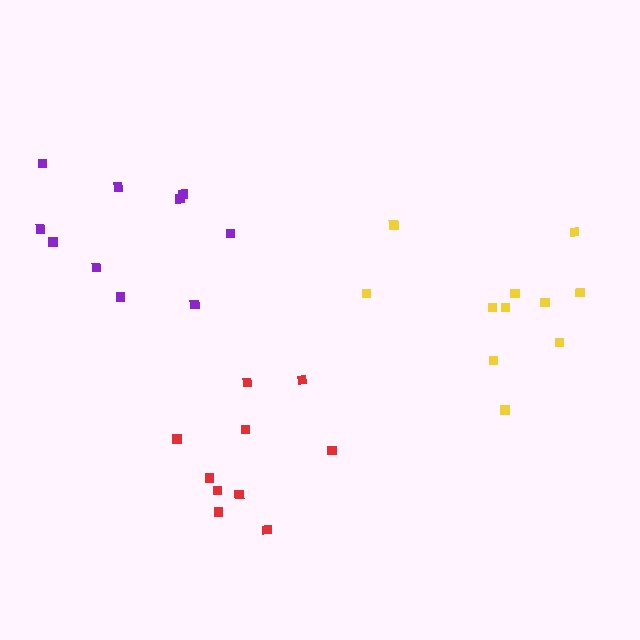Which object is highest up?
The purple cluster is topmost.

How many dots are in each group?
Group 1: 11 dots, Group 2: 10 dots, Group 3: 10 dots (31 total).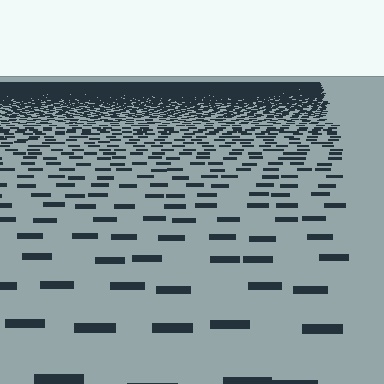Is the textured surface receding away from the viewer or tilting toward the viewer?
The surface is receding away from the viewer. Texture elements get smaller and denser toward the top.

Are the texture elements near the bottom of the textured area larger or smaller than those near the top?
Larger. Near the bottom, elements are closer to the viewer and appear at a bigger on-screen size.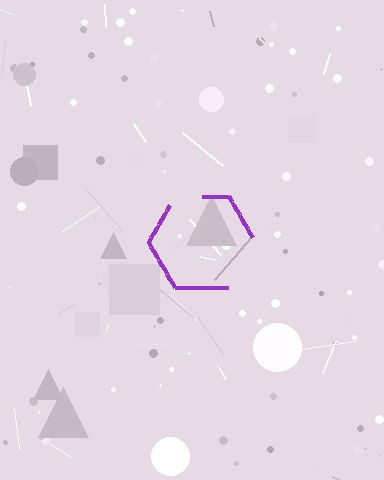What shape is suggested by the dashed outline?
The dashed outline suggests a hexagon.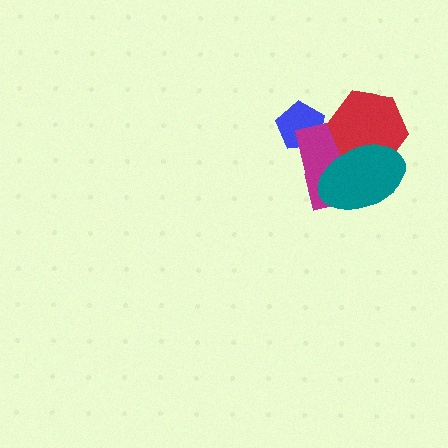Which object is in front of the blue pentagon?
The magenta square is in front of the blue pentagon.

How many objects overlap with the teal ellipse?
2 objects overlap with the teal ellipse.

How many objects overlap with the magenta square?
3 objects overlap with the magenta square.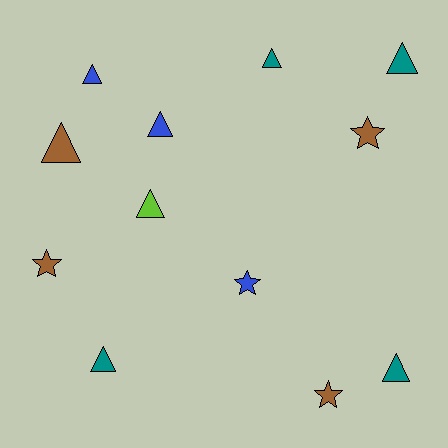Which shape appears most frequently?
Triangle, with 8 objects.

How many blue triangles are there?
There are 2 blue triangles.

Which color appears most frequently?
Brown, with 4 objects.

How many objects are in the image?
There are 12 objects.